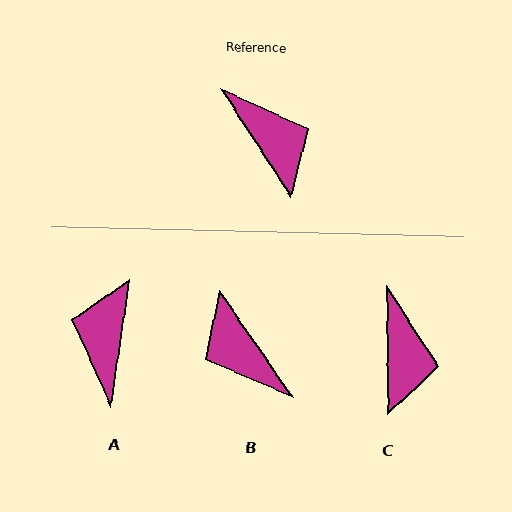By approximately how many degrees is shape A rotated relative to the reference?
Approximately 138 degrees counter-clockwise.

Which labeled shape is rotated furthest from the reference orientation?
B, about 179 degrees away.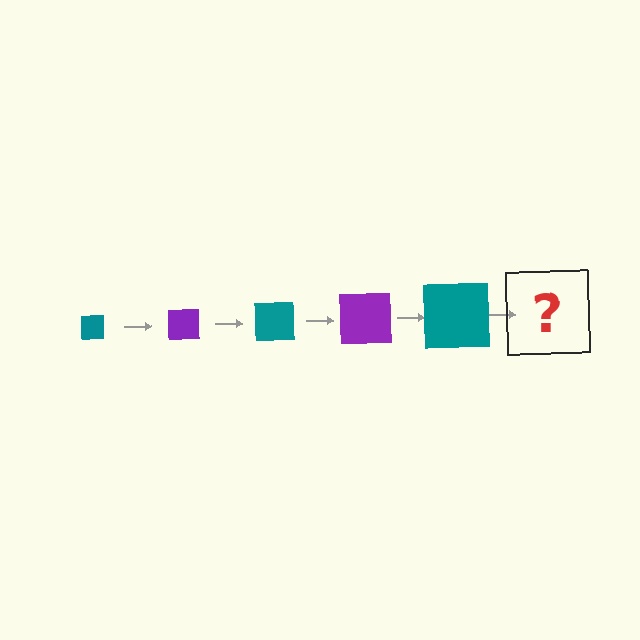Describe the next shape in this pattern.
It should be a purple square, larger than the previous one.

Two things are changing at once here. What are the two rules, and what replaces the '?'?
The two rules are that the square grows larger each step and the color cycles through teal and purple. The '?' should be a purple square, larger than the previous one.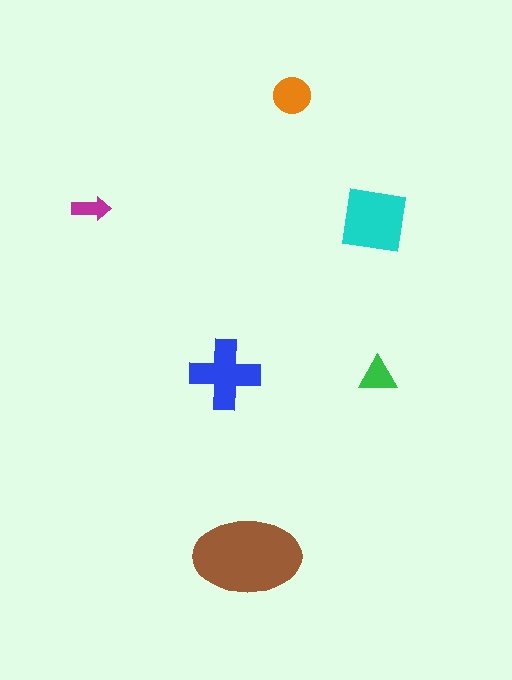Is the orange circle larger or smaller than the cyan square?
Smaller.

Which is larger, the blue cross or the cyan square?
The cyan square.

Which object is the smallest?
The magenta arrow.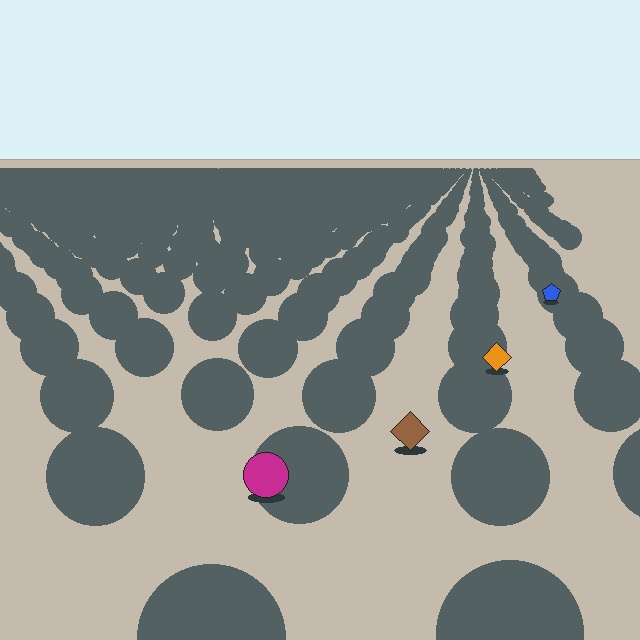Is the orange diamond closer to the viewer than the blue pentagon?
Yes. The orange diamond is closer — you can tell from the texture gradient: the ground texture is coarser near it.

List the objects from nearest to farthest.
From nearest to farthest: the magenta circle, the brown diamond, the orange diamond, the blue pentagon.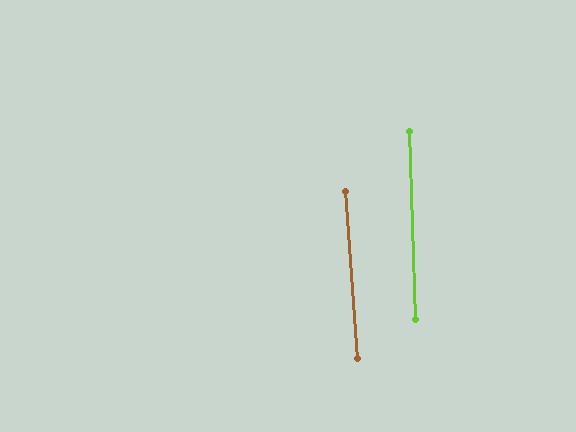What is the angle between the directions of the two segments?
Approximately 2 degrees.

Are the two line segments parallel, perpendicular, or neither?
Parallel — their directions differ by only 1.9°.